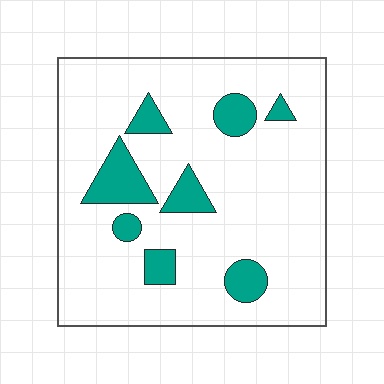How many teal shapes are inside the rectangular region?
8.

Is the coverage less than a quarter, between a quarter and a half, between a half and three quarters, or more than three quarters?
Less than a quarter.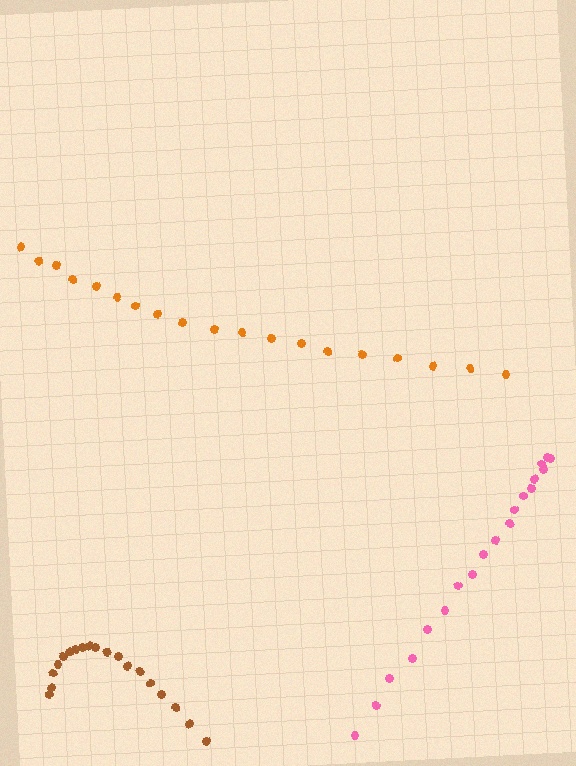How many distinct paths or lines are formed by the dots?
There are 3 distinct paths.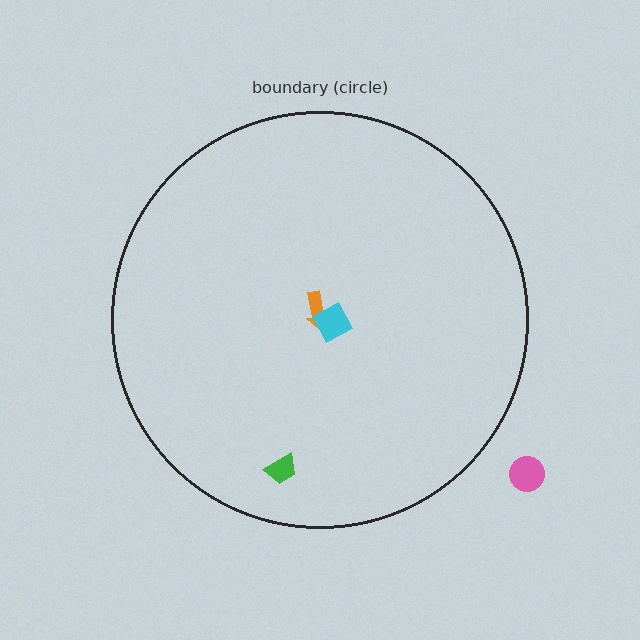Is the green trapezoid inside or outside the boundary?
Inside.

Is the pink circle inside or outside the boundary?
Outside.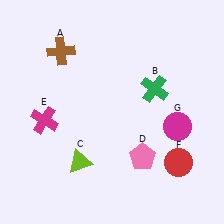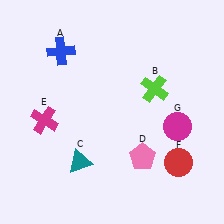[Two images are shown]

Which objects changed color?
A changed from brown to blue. B changed from green to lime. C changed from lime to teal.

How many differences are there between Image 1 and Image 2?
There are 3 differences between the two images.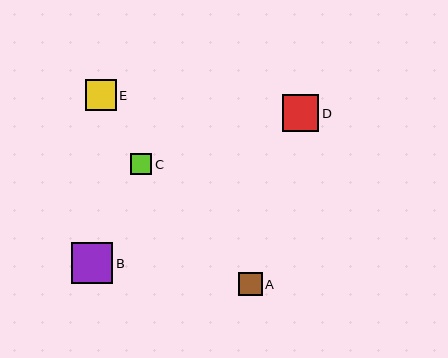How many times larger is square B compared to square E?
Square B is approximately 1.3 times the size of square E.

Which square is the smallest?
Square C is the smallest with a size of approximately 22 pixels.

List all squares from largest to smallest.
From largest to smallest: B, D, E, A, C.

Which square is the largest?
Square B is the largest with a size of approximately 41 pixels.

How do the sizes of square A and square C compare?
Square A and square C are approximately the same size.